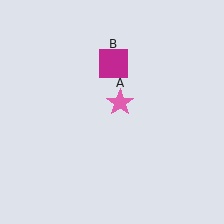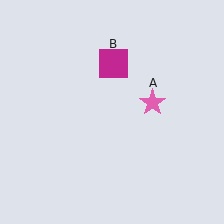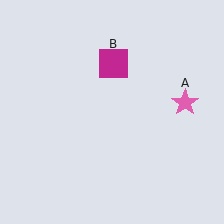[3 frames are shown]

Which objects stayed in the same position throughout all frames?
Magenta square (object B) remained stationary.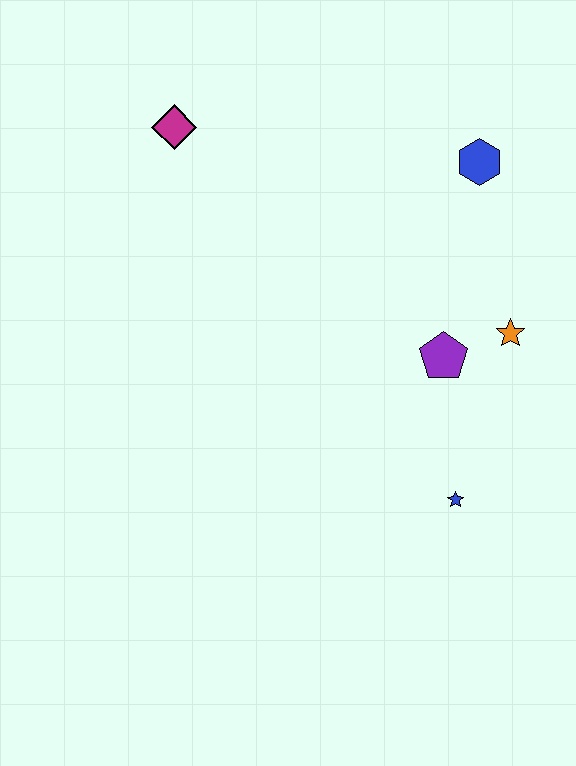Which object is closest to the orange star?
The purple pentagon is closest to the orange star.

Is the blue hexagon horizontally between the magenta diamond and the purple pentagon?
No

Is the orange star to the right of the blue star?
Yes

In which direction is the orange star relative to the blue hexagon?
The orange star is below the blue hexagon.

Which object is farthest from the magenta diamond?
The blue star is farthest from the magenta diamond.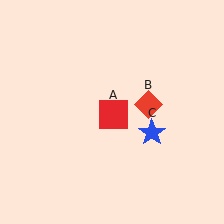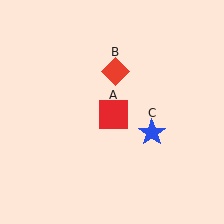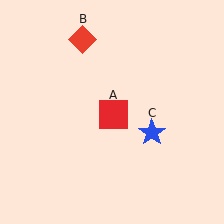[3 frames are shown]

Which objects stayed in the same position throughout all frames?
Red square (object A) and blue star (object C) remained stationary.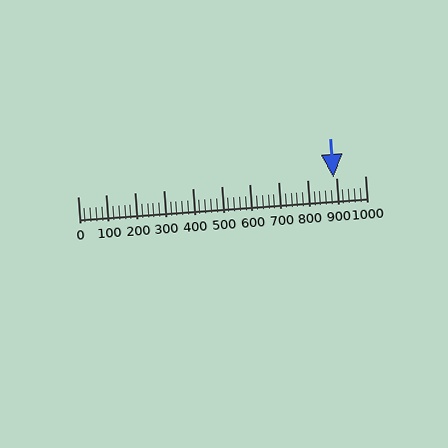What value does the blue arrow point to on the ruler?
The blue arrow points to approximately 889.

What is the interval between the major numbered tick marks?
The major tick marks are spaced 100 units apart.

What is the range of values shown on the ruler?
The ruler shows values from 0 to 1000.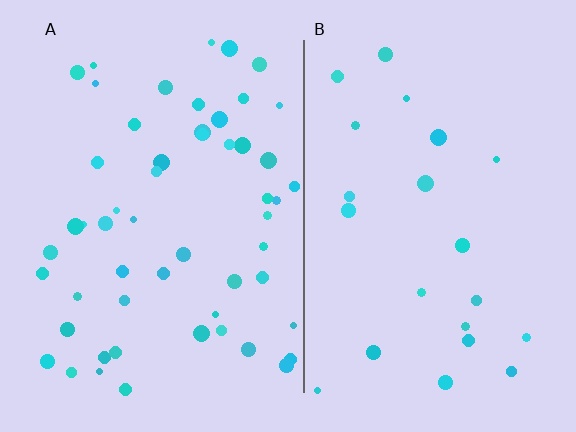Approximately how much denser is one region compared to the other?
Approximately 2.5× — region A over region B.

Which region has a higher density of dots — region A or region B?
A (the left).